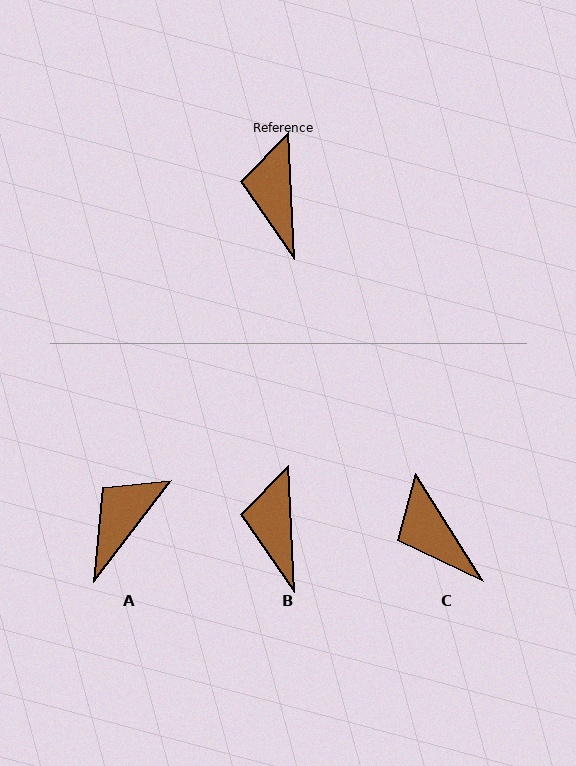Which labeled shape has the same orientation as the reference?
B.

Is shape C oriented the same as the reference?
No, it is off by about 30 degrees.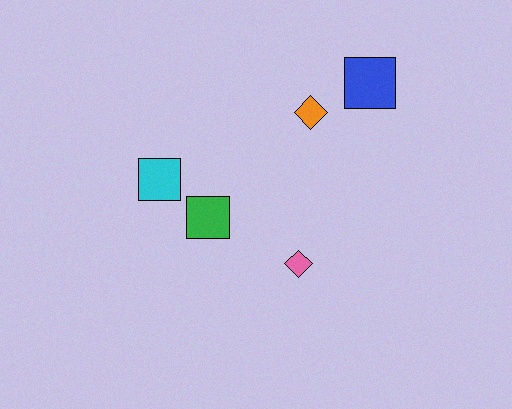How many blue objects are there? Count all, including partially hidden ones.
There is 1 blue object.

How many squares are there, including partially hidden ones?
There are 3 squares.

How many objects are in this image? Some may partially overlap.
There are 5 objects.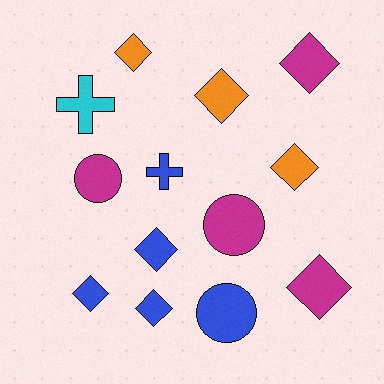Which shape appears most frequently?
Diamond, with 8 objects.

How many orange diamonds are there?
There are 3 orange diamonds.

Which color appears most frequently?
Blue, with 5 objects.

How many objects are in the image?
There are 13 objects.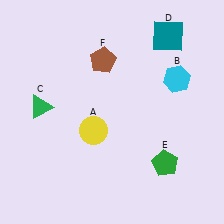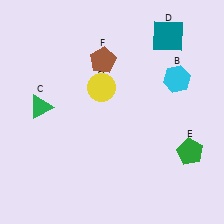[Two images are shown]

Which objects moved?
The objects that moved are: the yellow circle (A), the green pentagon (E).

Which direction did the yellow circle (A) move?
The yellow circle (A) moved up.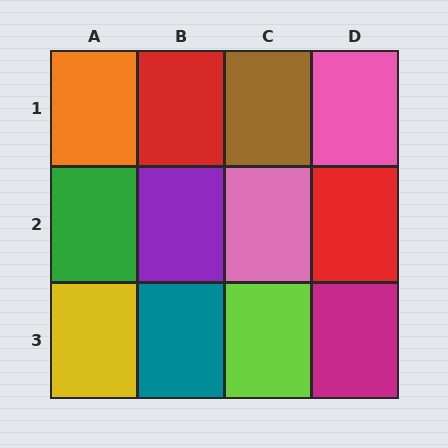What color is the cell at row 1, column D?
Pink.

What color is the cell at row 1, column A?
Orange.